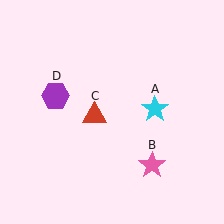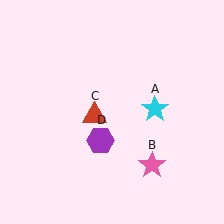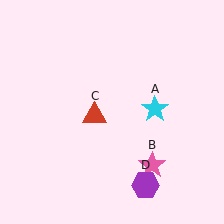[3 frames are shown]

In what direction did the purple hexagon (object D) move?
The purple hexagon (object D) moved down and to the right.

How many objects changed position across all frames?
1 object changed position: purple hexagon (object D).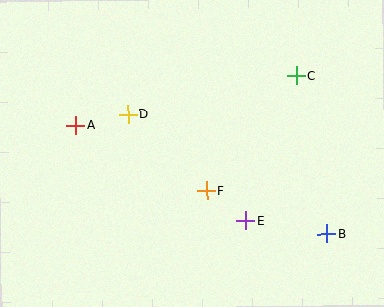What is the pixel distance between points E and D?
The distance between E and D is 159 pixels.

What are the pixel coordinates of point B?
Point B is at (327, 234).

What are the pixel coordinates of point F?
Point F is at (207, 190).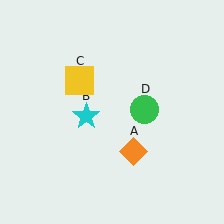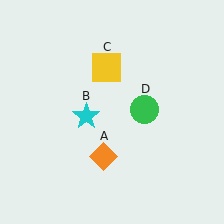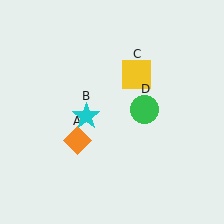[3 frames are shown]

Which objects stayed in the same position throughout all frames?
Cyan star (object B) and green circle (object D) remained stationary.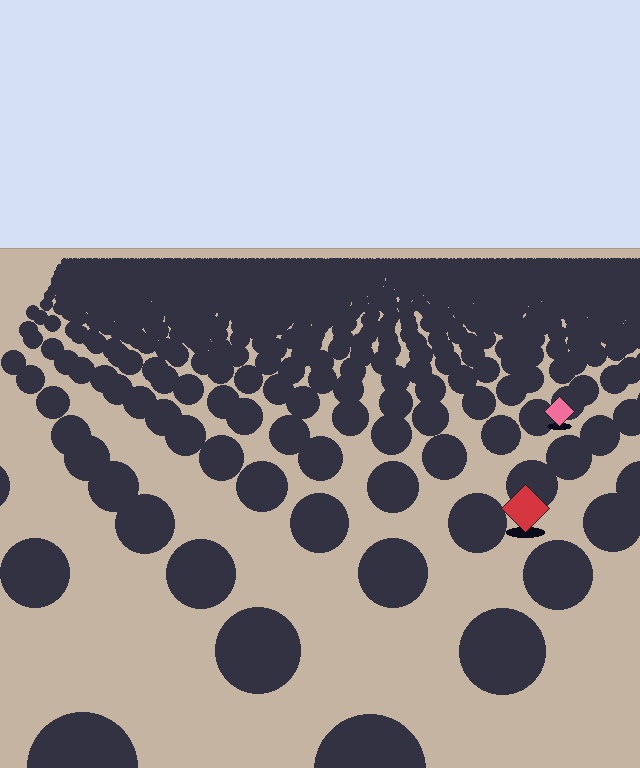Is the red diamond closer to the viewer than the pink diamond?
Yes. The red diamond is closer — you can tell from the texture gradient: the ground texture is coarser near it.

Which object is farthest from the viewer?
The pink diamond is farthest from the viewer. It appears smaller and the ground texture around it is denser.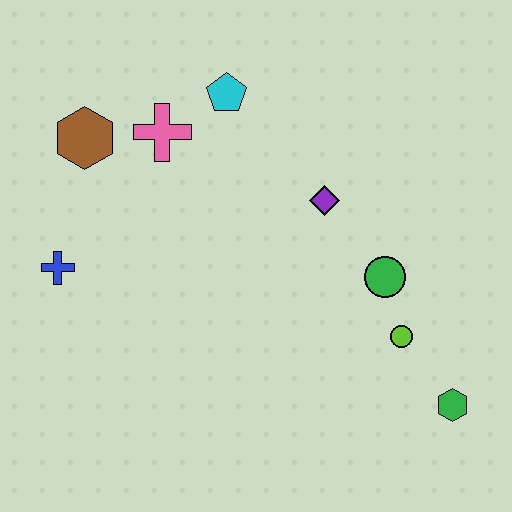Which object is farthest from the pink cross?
The green hexagon is farthest from the pink cross.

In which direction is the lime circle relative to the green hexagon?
The lime circle is above the green hexagon.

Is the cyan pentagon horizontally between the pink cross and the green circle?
Yes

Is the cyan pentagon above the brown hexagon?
Yes